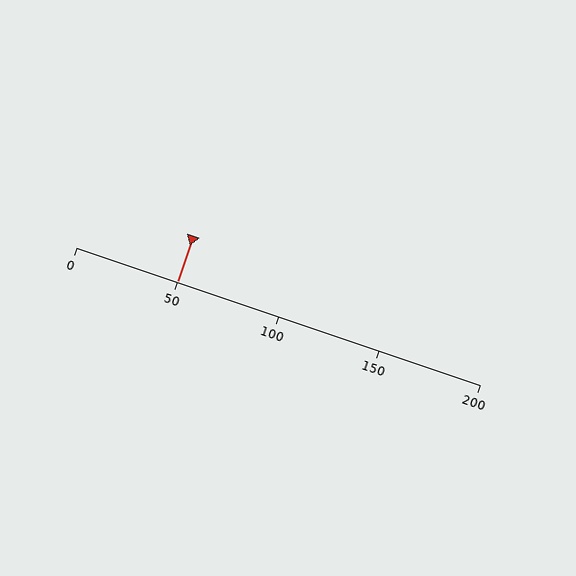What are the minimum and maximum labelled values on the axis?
The axis runs from 0 to 200.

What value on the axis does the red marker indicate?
The marker indicates approximately 50.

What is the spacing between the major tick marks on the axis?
The major ticks are spaced 50 apart.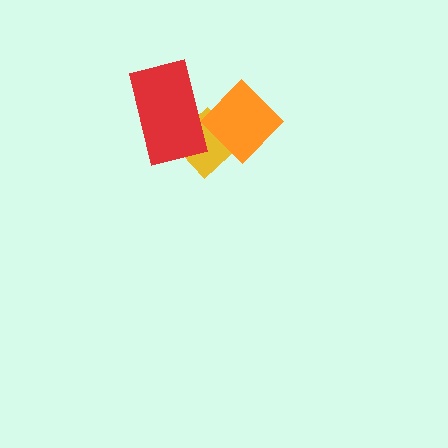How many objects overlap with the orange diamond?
2 objects overlap with the orange diamond.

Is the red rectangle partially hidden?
No, no other shape covers it.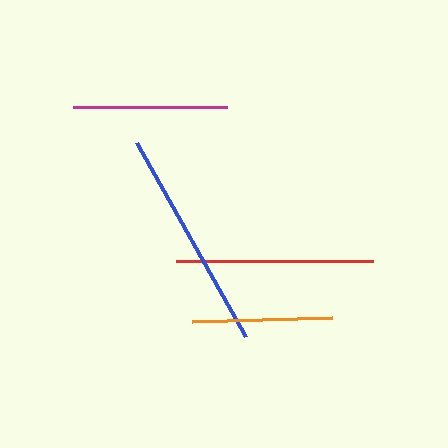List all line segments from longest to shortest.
From longest to shortest: blue, red, magenta, orange.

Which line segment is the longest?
The blue line is the longest at approximately 222 pixels.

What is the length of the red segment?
The red segment is approximately 198 pixels long.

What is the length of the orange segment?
The orange segment is approximately 140 pixels long.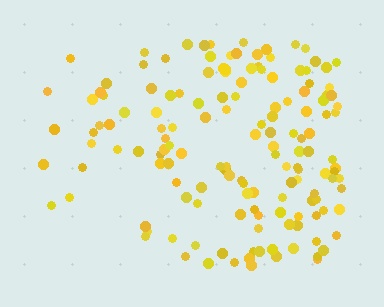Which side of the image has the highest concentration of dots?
The right.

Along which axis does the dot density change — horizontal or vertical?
Horizontal.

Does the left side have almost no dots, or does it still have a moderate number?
Still a moderate number, just noticeably fewer than the right.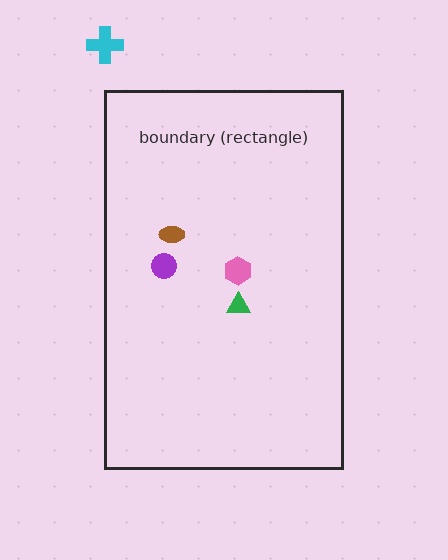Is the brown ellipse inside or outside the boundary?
Inside.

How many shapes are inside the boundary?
4 inside, 1 outside.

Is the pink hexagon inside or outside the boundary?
Inside.